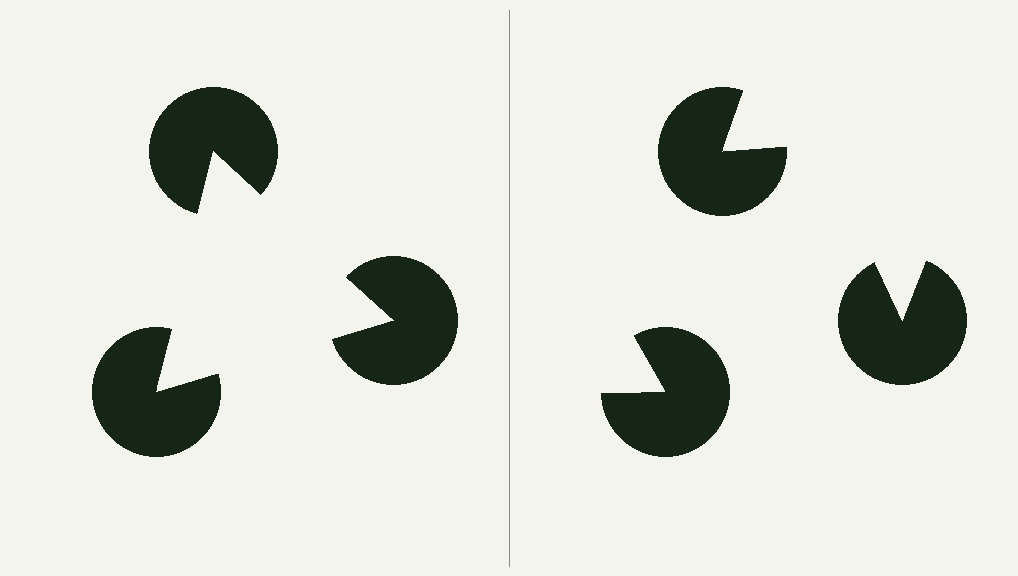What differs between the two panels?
The pac-man discs are positioned identically on both sides; only the wedge orientations differ. On the left they align to a triangle; on the right they are misaligned.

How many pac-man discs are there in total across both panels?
6 — 3 on each side.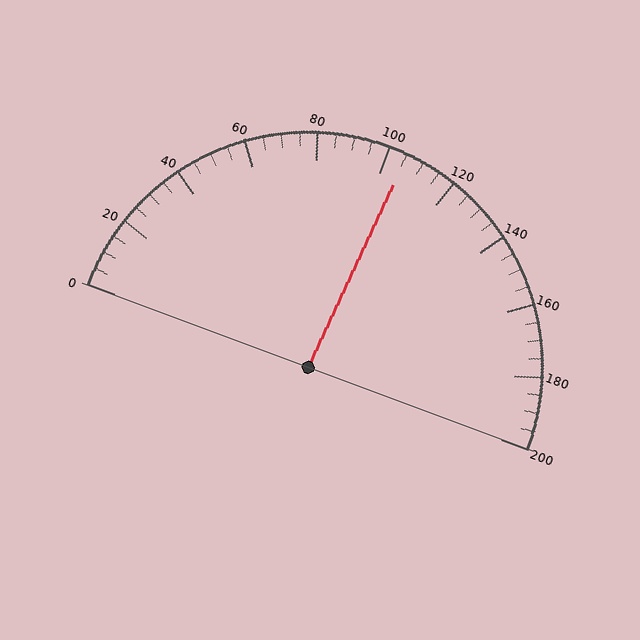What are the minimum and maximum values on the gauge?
The gauge ranges from 0 to 200.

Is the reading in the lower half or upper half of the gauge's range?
The reading is in the upper half of the range (0 to 200).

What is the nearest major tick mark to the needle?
The nearest major tick mark is 100.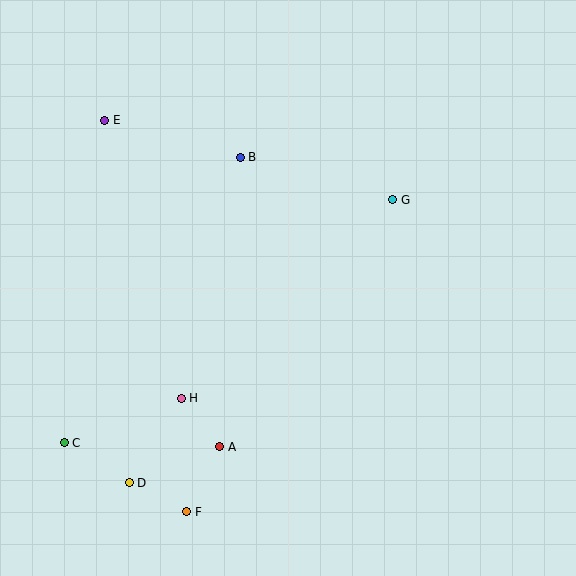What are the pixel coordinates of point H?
Point H is at (181, 398).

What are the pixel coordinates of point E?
Point E is at (105, 120).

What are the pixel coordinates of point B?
Point B is at (240, 157).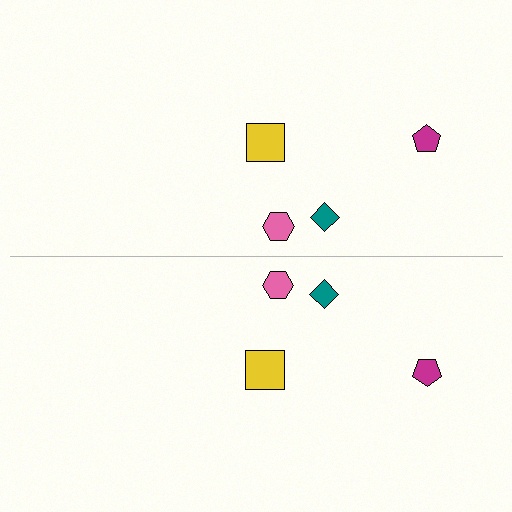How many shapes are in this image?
There are 8 shapes in this image.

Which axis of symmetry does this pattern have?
The pattern has a horizontal axis of symmetry running through the center of the image.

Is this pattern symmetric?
Yes, this pattern has bilateral (reflection) symmetry.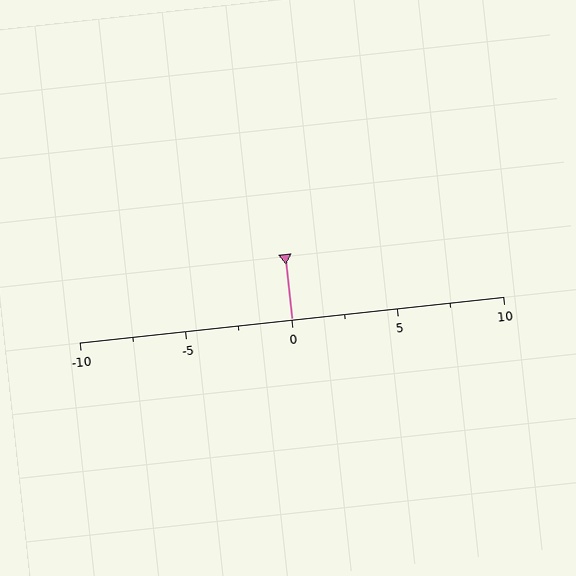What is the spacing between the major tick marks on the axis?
The major ticks are spaced 5 apart.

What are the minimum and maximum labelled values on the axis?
The axis runs from -10 to 10.